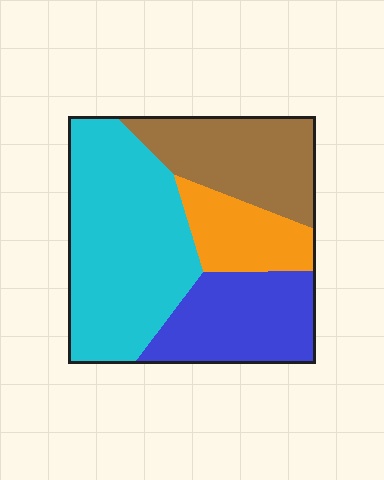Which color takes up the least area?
Orange, at roughly 15%.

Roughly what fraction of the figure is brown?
Brown takes up about one quarter (1/4) of the figure.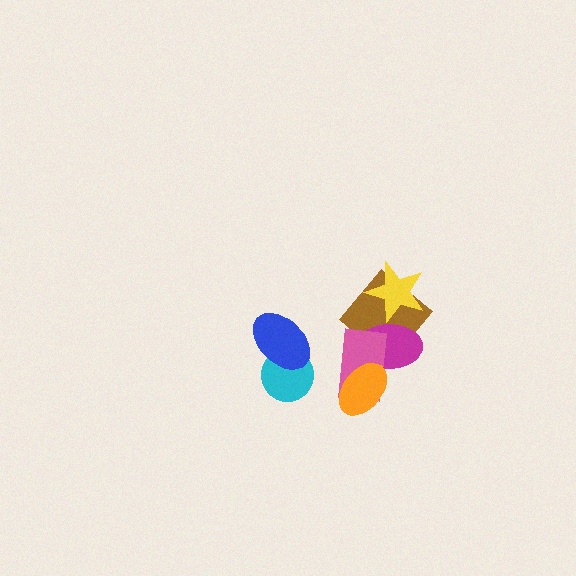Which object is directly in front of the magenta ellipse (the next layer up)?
The yellow star is directly in front of the magenta ellipse.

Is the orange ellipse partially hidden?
No, no other shape covers it.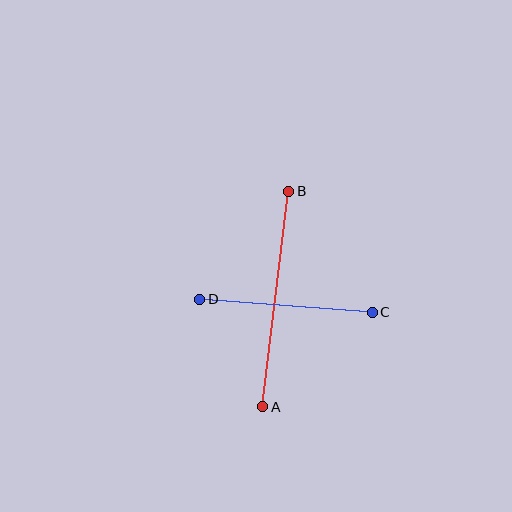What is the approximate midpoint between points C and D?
The midpoint is at approximately (286, 306) pixels.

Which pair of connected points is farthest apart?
Points A and B are farthest apart.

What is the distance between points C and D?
The distance is approximately 173 pixels.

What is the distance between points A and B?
The distance is approximately 217 pixels.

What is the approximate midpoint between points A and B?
The midpoint is at approximately (276, 299) pixels.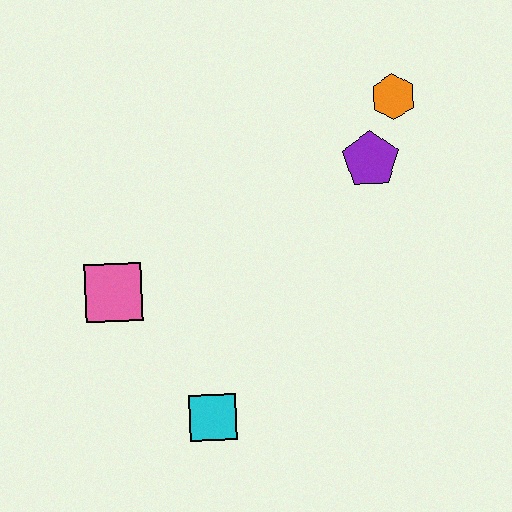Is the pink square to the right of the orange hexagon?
No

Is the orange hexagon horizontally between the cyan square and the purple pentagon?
No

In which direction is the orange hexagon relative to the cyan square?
The orange hexagon is above the cyan square.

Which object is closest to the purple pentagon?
The orange hexagon is closest to the purple pentagon.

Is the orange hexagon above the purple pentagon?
Yes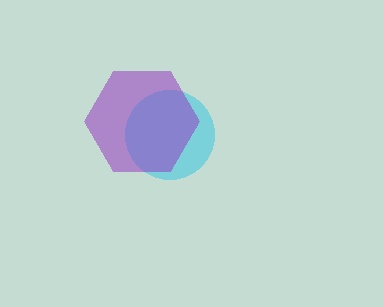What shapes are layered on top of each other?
The layered shapes are: a cyan circle, a purple hexagon.